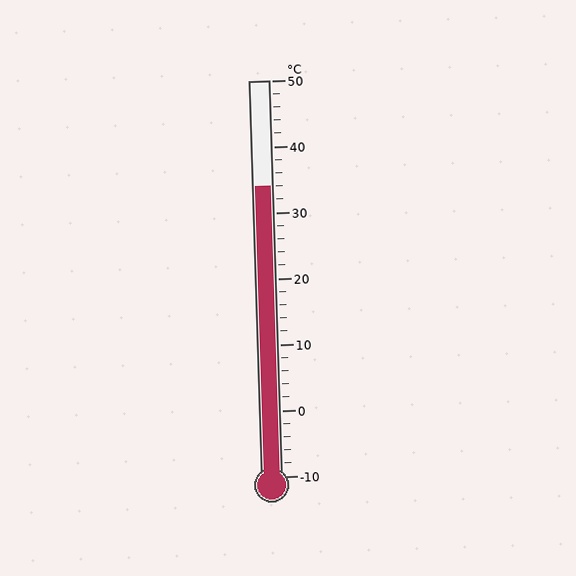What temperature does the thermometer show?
The thermometer shows approximately 34°C.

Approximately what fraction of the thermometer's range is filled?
The thermometer is filled to approximately 75% of its range.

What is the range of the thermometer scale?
The thermometer scale ranges from -10°C to 50°C.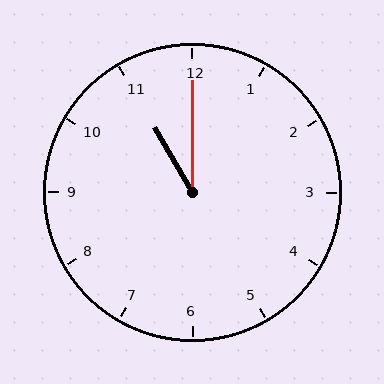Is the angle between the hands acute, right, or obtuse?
It is acute.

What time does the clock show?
11:00.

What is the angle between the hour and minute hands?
Approximately 30 degrees.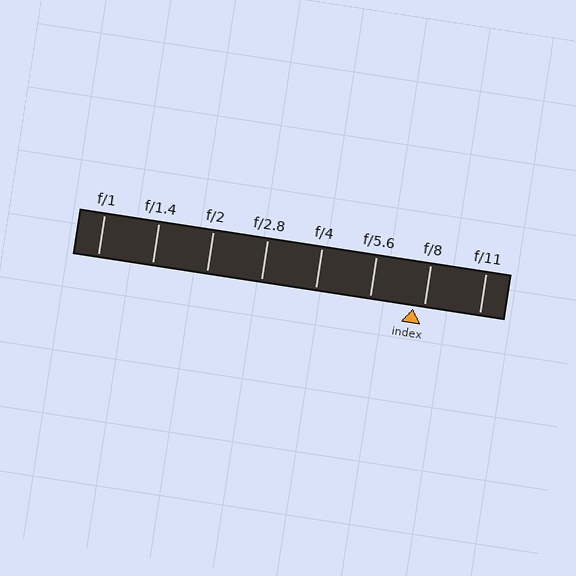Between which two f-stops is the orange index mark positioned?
The index mark is between f/5.6 and f/8.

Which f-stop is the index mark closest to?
The index mark is closest to f/8.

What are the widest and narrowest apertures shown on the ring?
The widest aperture shown is f/1 and the narrowest is f/11.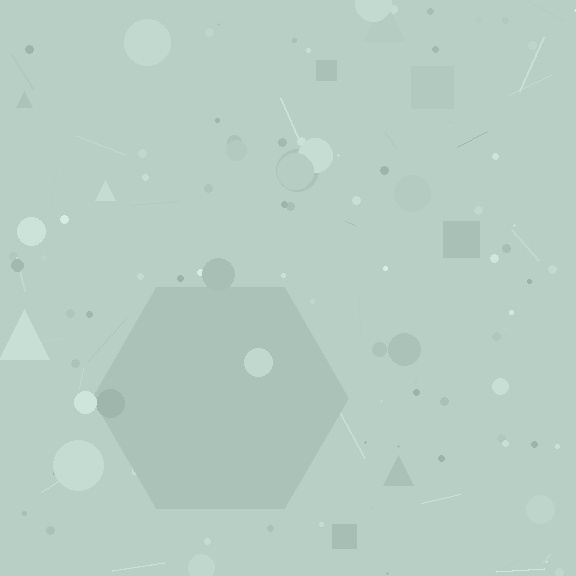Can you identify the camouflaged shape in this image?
The camouflaged shape is a hexagon.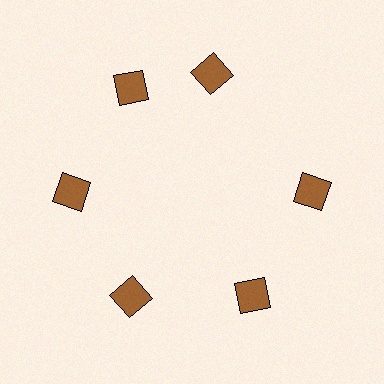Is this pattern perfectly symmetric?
No. The 6 brown squares are arranged in a ring, but one element near the 1 o'clock position is rotated out of alignment along the ring, breaking the 6-fold rotational symmetry.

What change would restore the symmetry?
The symmetry would be restored by rotating it back into even spacing with its neighbors so that all 6 squares sit at equal angles and equal distance from the center.